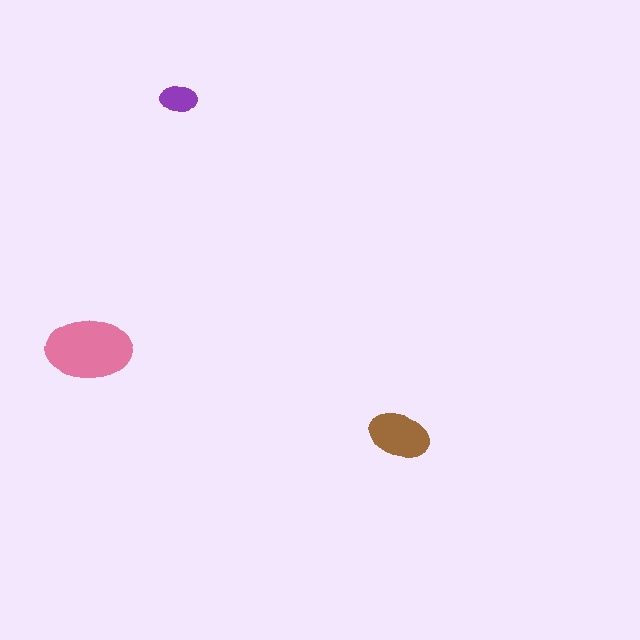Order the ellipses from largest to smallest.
the pink one, the brown one, the purple one.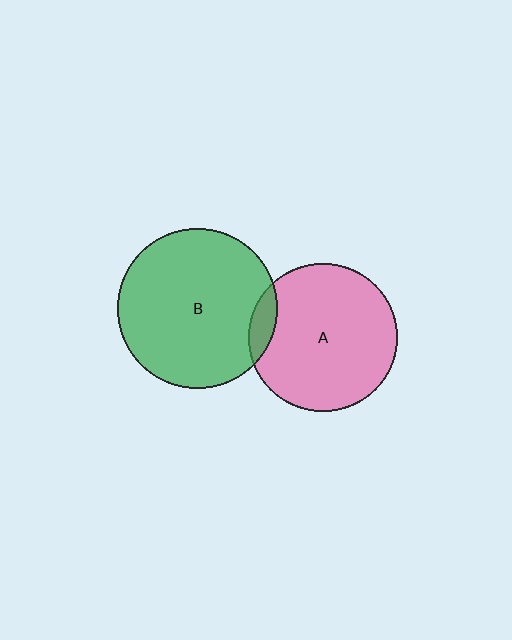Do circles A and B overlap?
Yes.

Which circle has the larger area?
Circle B (green).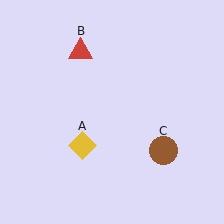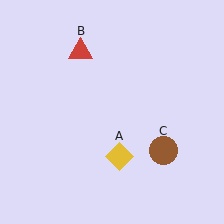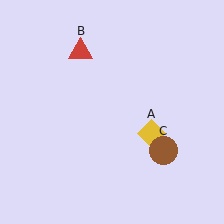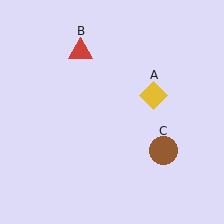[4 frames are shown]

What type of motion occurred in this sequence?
The yellow diamond (object A) rotated counterclockwise around the center of the scene.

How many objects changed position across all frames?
1 object changed position: yellow diamond (object A).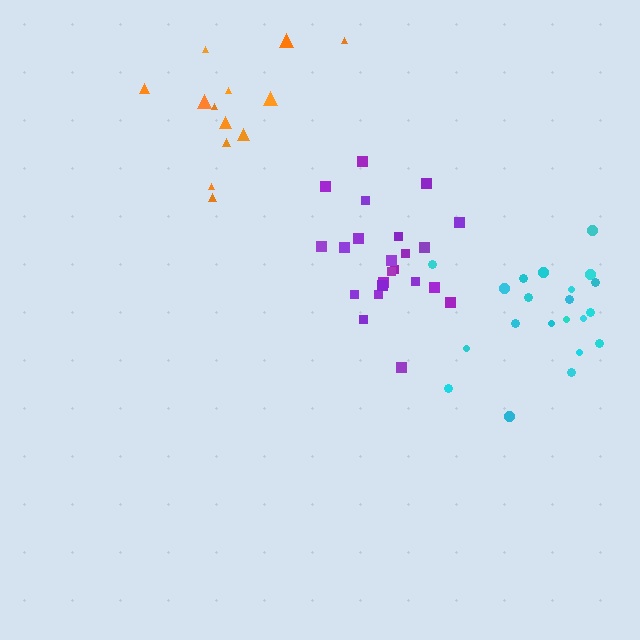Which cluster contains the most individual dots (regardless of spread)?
Purple (23).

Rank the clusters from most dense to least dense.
purple, cyan, orange.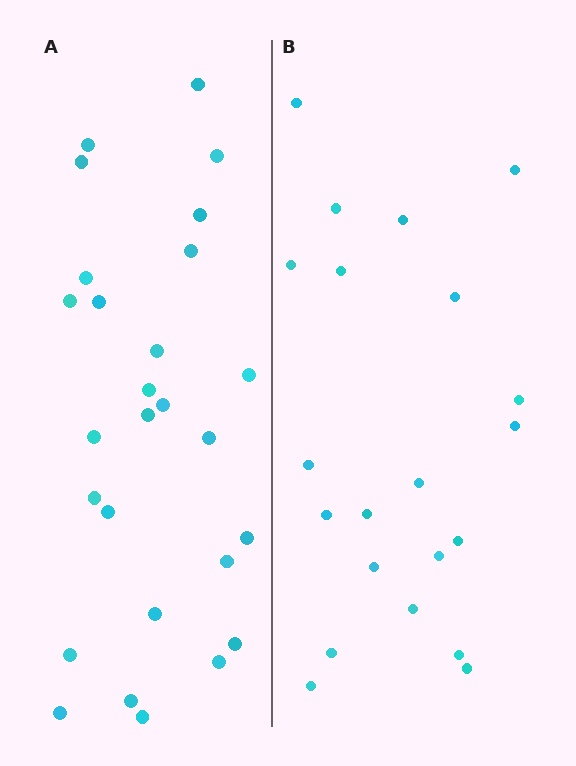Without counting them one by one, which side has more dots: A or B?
Region A (the left region) has more dots.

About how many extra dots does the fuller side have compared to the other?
Region A has about 6 more dots than region B.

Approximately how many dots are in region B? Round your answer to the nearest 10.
About 20 dots. (The exact count is 21, which rounds to 20.)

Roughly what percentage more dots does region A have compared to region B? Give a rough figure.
About 30% more.